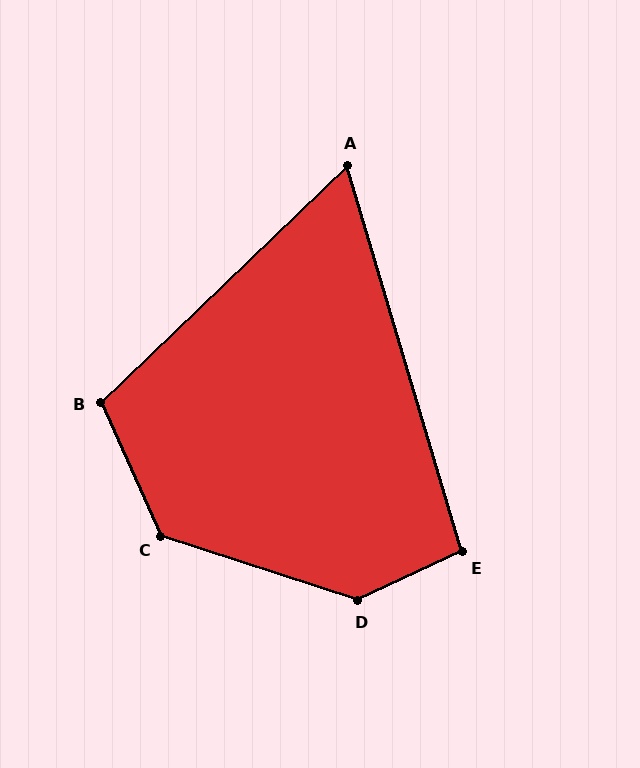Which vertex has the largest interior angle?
D, at approximately 137 degrees.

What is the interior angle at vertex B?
Approximately 110 degrees (obtuse).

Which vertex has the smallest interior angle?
A, at approximately 63 degrees.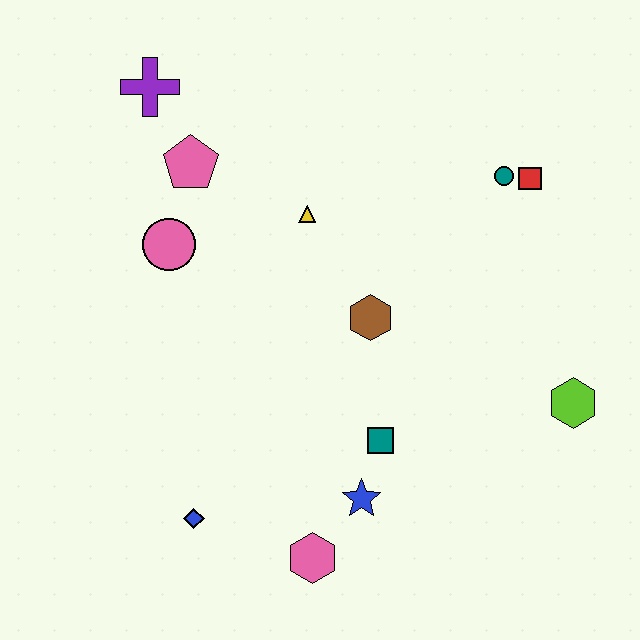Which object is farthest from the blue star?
The purple cross is farthest from the blue star.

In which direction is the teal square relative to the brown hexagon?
The teal square is below the brown hexagon.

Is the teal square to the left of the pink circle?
No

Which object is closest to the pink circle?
The pink pentagon is closest to the pink circle.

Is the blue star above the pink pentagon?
No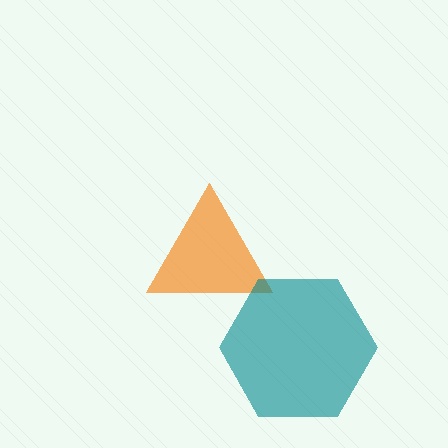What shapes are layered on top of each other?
The layered shapes are: an orange triangle, a teal hexagon.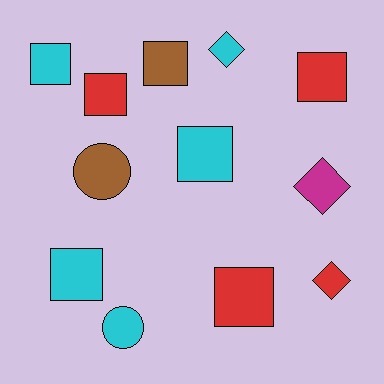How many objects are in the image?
There are 12 objects.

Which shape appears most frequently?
Square, with 7 objects.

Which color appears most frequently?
Cyan, with 5 objects.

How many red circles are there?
There are no red circles.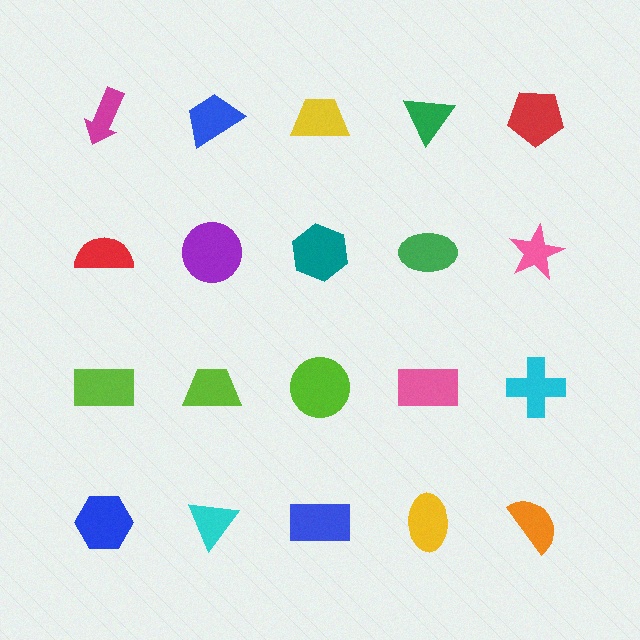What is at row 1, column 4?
A green triangle.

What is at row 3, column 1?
A lime rectangle.